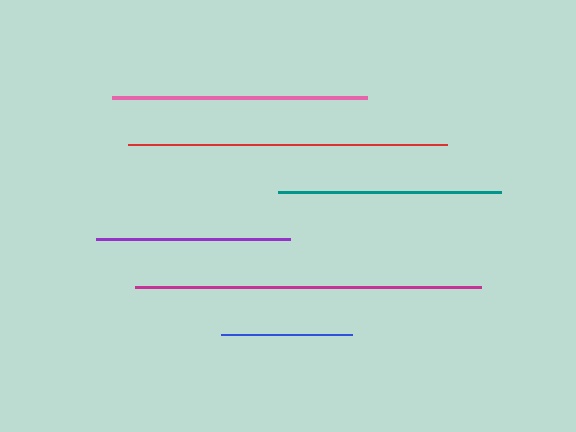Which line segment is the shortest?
The blue line is the shortest at approximately 132 pixels.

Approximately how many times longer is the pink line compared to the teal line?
The pink line is approximately 1.1 times the length of the teal line.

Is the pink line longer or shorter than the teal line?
The pink line is longer than the teal line.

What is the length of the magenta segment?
The magenta segment is approximately 346 pixels long.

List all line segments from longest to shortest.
From longest to shortest: magenta, red, pink, teal, purple, blue.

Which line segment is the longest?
The magenta line is the longest at approximately 346 pixels.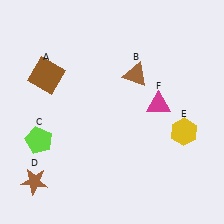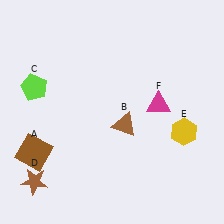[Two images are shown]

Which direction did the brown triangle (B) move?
The brown triangle (B) moved down.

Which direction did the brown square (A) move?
The brown square (A) moved down.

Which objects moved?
The objects that moved are: the brown square (A), the brown triangle (B), the lime pentagon (C).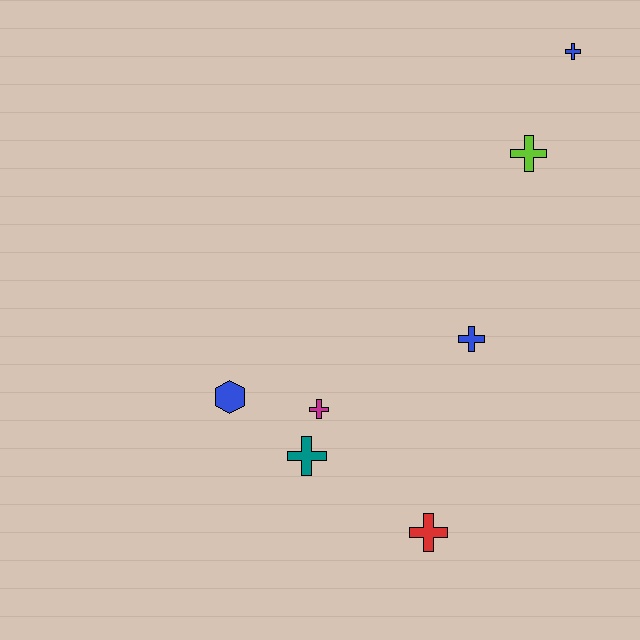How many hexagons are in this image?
There is 1 hexagon.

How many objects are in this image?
There are 7 objects.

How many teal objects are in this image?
There is 1 teal object.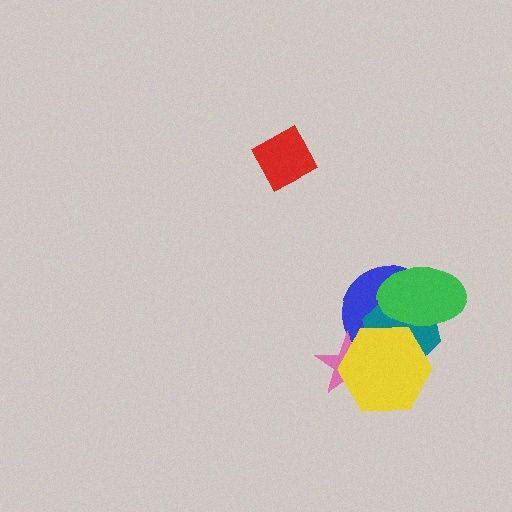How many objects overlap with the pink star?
3 objects overlap with the pink star.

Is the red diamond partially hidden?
No, no other shape covers it.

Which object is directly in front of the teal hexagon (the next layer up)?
The pink star is directly in front of the teal hexagon.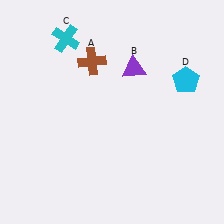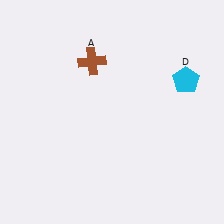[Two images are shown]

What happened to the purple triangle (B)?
The purple triangle (B) was removed in Image 2. It was in the top-right area of Image 1.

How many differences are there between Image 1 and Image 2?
There are 2 differences between the two images.